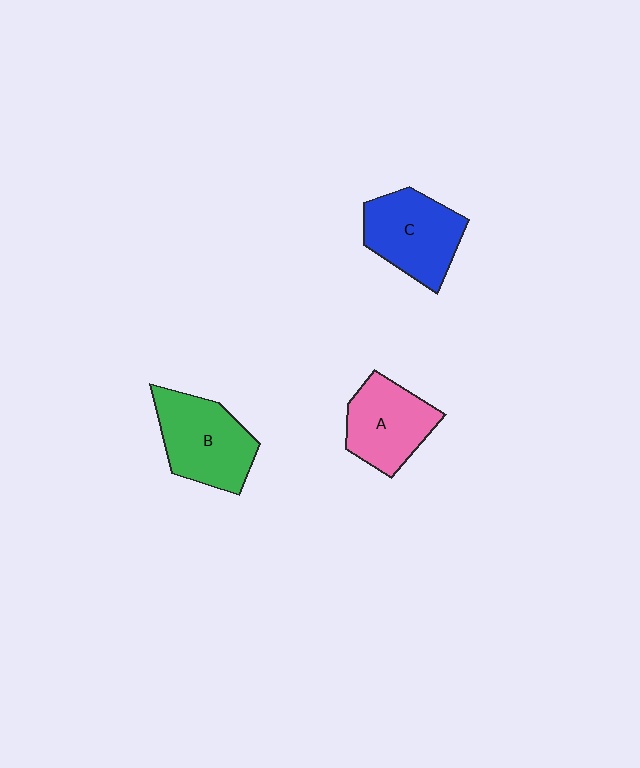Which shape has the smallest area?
Shape A (pink).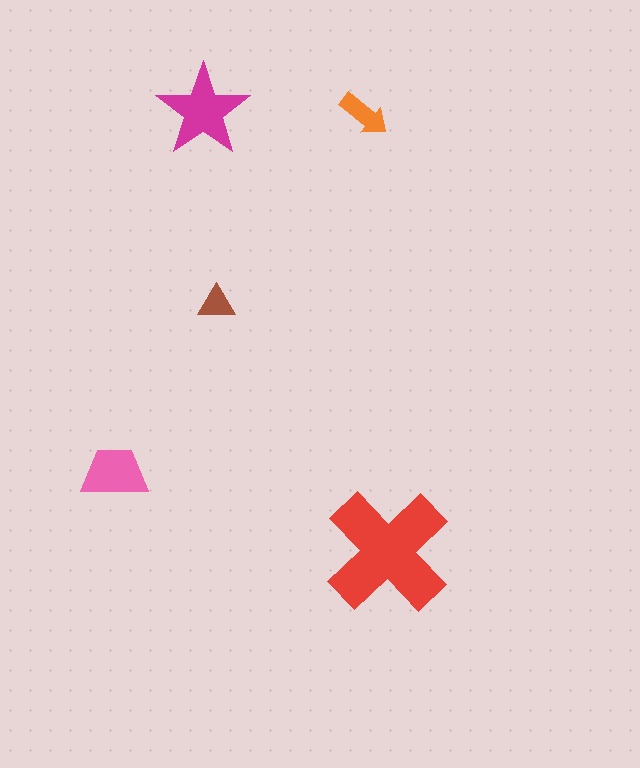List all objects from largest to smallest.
The red cross, the magenta star, the pink trapezoid, the orange arrow, the brown triangle.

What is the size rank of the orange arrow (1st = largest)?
4th.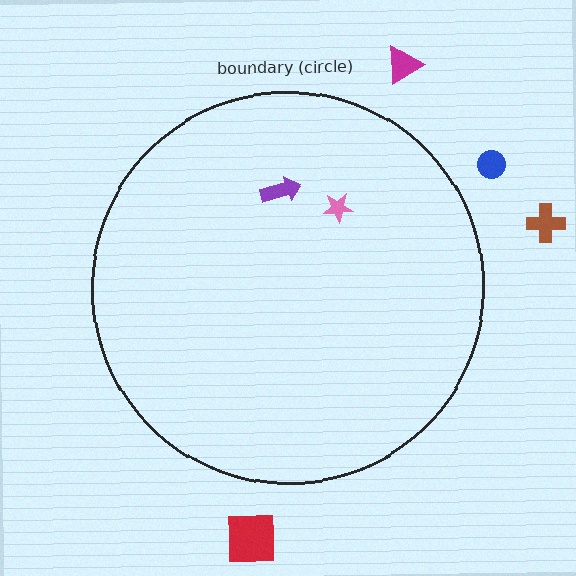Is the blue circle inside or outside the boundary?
Outside.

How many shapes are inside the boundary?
2 inside, 4 outside.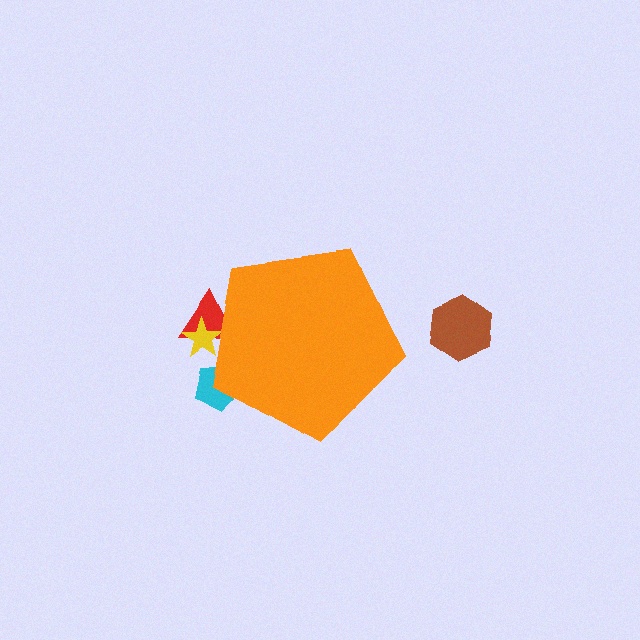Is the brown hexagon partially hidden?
No, the brown hexagon is fully visible.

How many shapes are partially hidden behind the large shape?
3 shapes are partially hidden.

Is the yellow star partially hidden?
Yes, the yellow star is partially hidden behind the orange pentagon.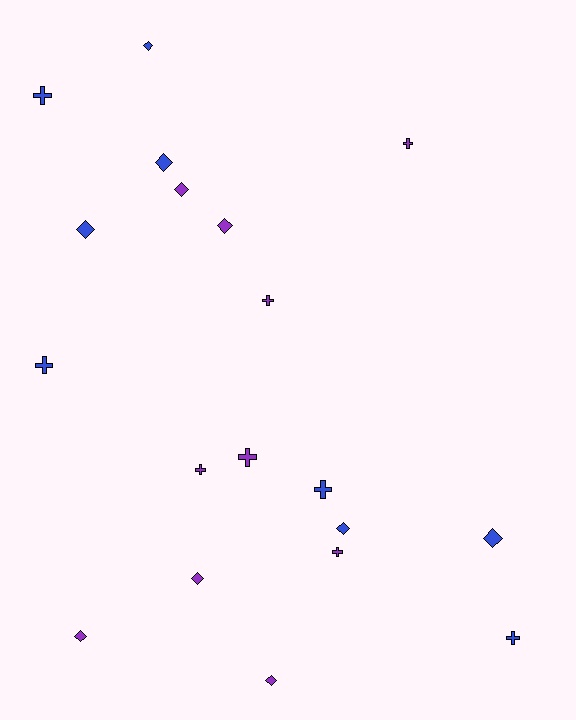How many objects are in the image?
There are 19 objects.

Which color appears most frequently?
Purple, with 10 objects.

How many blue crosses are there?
There are 4 blue crosses.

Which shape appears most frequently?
Diamond, with 10 objects.